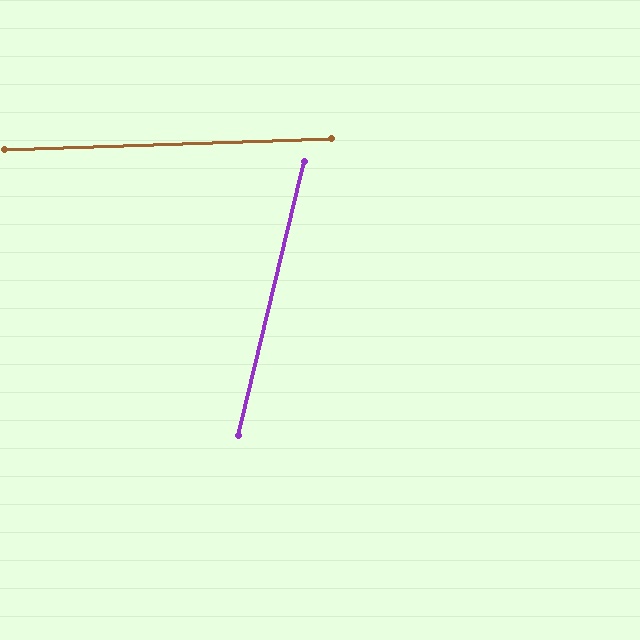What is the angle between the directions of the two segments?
Approximately 75 degrees.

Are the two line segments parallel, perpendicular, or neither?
Neither parallel nor perpendicular — they differ by about 75°.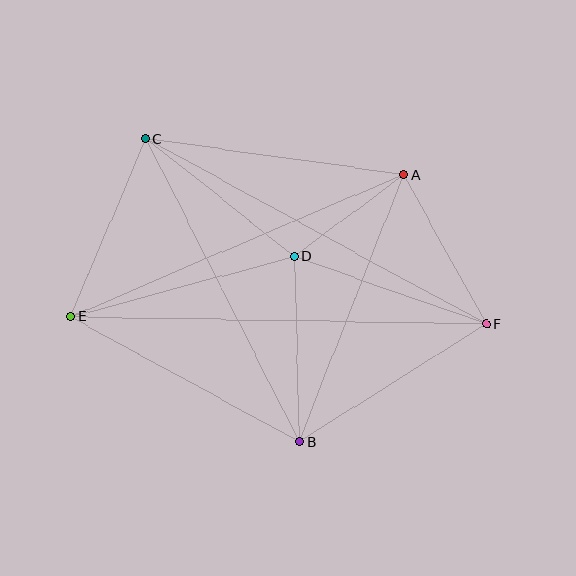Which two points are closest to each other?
Points A and D are closest to each other.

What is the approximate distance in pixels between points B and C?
The distance between B and C is approximately 340 pixels.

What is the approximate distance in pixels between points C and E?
The distance between C and E is approximately 193 pixels.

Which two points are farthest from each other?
Points E and F are farthest from each other.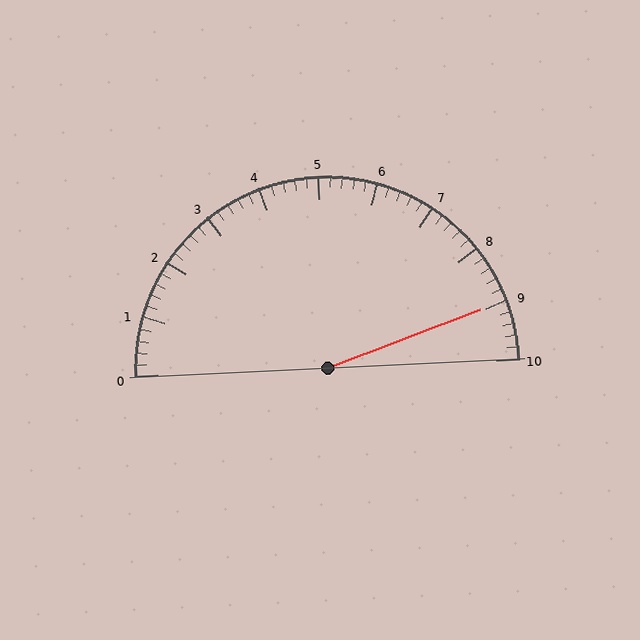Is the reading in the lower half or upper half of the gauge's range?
The reading is in the upper half of the range (0 to 10).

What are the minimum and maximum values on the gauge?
The gauge ranges from 0 to 10.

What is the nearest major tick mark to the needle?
The nearest major tick mark is 9.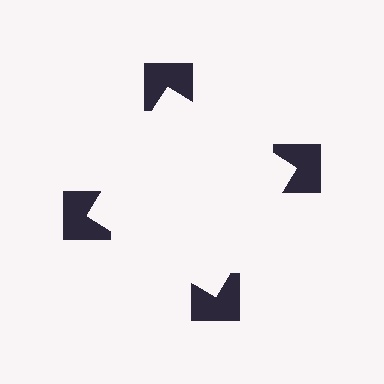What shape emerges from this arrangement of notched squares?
An illusory square — its edges are inferred from the aligned wedge cuts in the notched squares, not physically drawn.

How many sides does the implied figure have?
4 sides.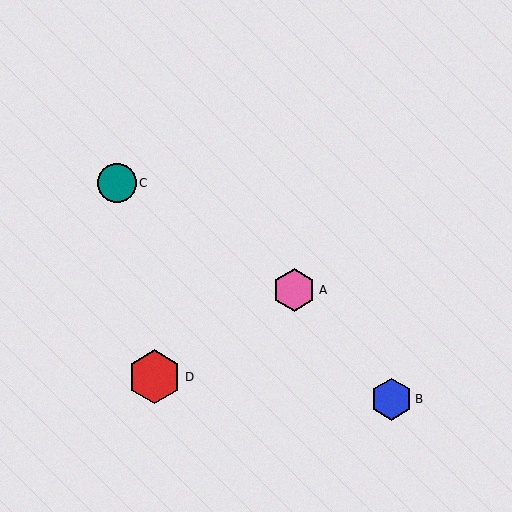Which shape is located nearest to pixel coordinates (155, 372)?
The red hexagon (labeled D) at (155, 377) is nearest to that location.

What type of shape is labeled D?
Shape D is a red hexagon.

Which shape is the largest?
The red hexagon (labeled D) is the largest.